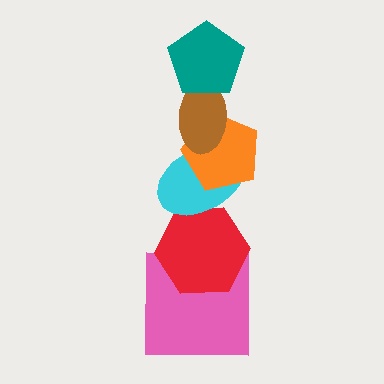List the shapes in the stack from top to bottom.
From top to bottom: the teal pentagon, the brown ellipse, the orange pentagon, the cyan ellipse, the red hexagon, the pink square.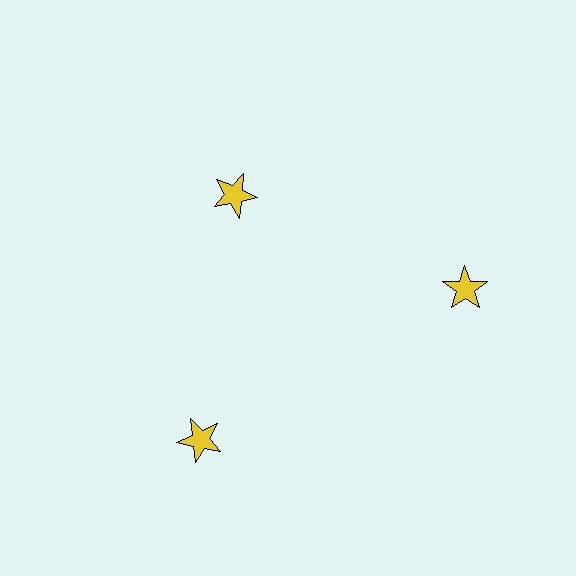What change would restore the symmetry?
The symmetry would be restored by moving it outward, back onto the ring so that all 3 stars sit at equal angles and equal distance from the center.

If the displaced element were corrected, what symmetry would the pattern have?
It would have 3-fold rotational symmetry — the pattern would map onto itself every 120 degrees.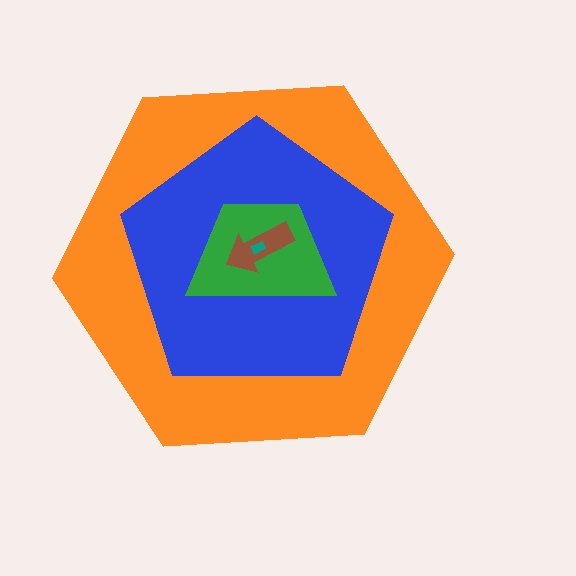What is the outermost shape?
The orange hexagon.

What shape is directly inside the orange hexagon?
The blue pentagon.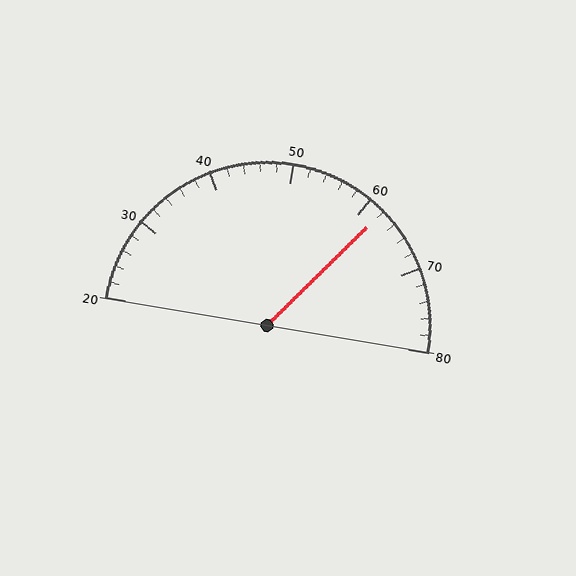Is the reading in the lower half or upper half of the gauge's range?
The reading is in the upper half of the range (20 to 80).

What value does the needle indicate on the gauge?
The needle indicates approximately 62.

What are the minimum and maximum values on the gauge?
The gauge ranges from 20 to 80.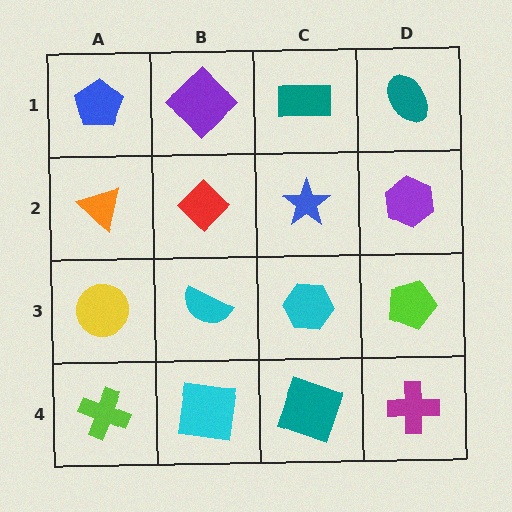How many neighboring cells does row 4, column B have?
3.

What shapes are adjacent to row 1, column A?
An orange triangle (row 2, column A), a purple diamond (row 1, column B).